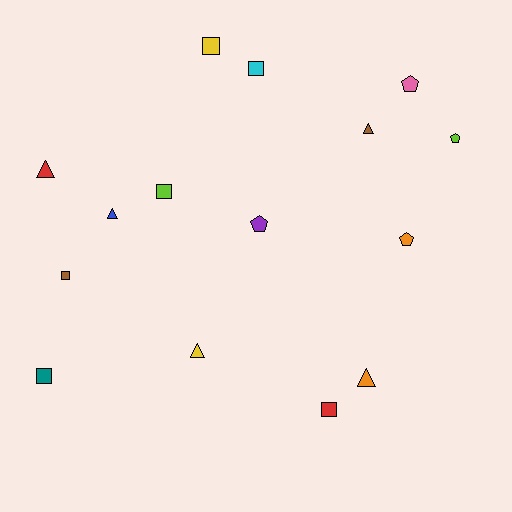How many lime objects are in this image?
There are 2 lime objects.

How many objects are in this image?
There are 15 objects.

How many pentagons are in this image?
There are 4 pentagons.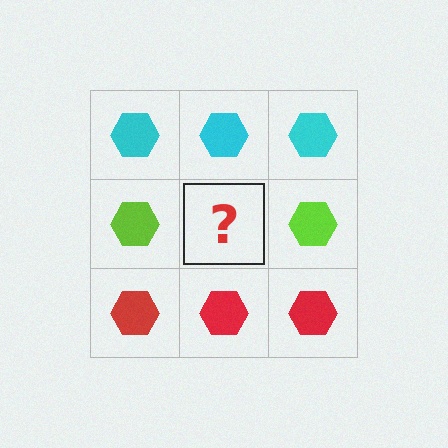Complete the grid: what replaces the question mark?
The question mark should be replaced with a lime hexagon.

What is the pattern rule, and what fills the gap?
The rule is that each row has a consistent color. The gap should be filled with a lime hexagon.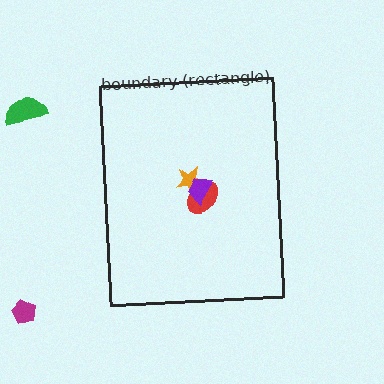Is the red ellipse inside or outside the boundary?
Inside.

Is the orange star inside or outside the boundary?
Inside.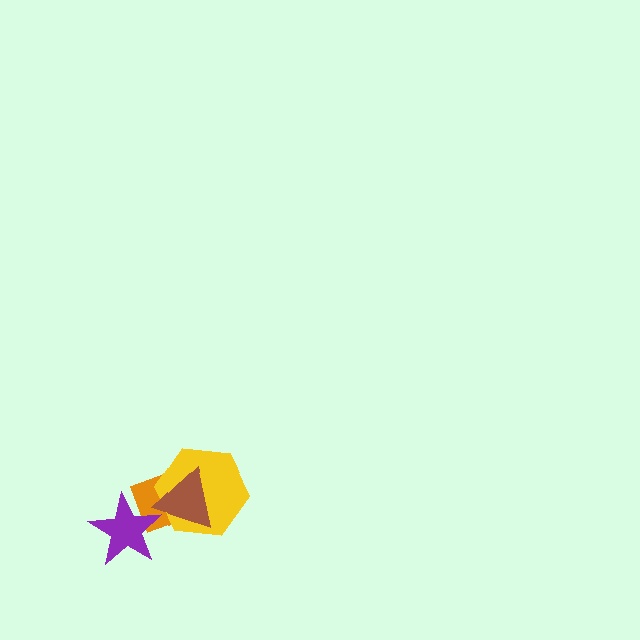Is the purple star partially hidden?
No, no other shape covers it.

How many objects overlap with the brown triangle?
2 objects overlap with the brown triangle.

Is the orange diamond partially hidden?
Yes, it is partially covered by another shape.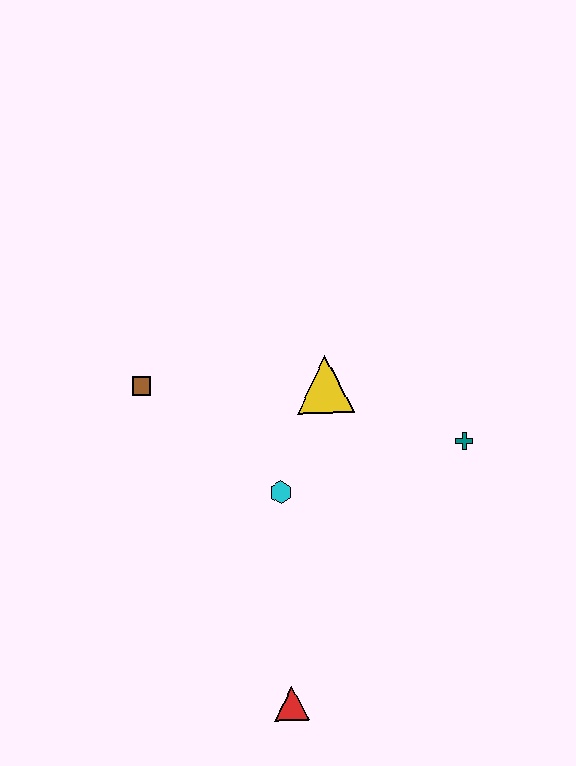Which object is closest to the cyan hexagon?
The yellow triangle is closest to the cyan hexagon.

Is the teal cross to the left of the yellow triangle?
No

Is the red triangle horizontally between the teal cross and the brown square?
Yes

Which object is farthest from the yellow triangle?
The red triangle is farthest from the yellow triangle.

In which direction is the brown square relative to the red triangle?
The brown square is above the red triangle.